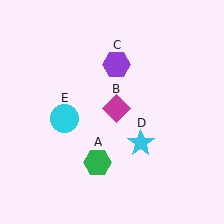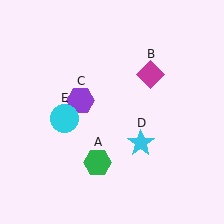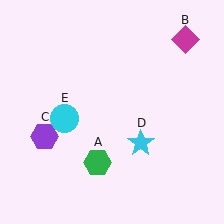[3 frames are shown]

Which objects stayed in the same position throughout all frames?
Green hexagon (object A) and cyan star (object D) and cyan circle (object E) remained stationary.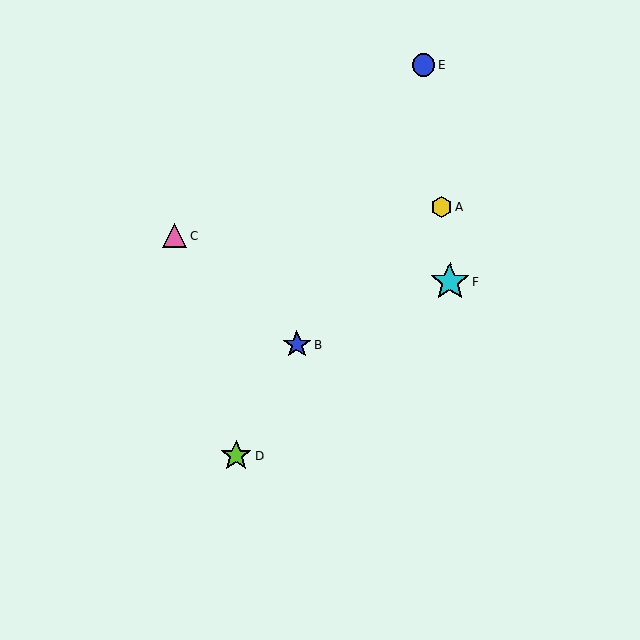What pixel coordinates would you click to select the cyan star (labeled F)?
Click at (450, 282) to select the cyan star F.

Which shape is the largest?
The cyan star (labeled F) is the largest.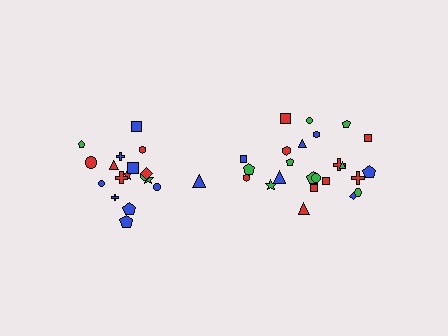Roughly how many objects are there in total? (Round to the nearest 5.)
Roughly 45 objects in total.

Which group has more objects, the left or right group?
The right group.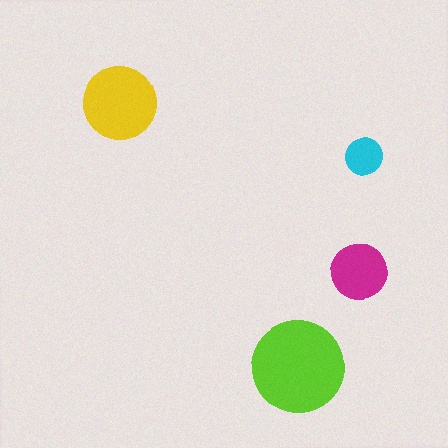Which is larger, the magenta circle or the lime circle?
The lime one.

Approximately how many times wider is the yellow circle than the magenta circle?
About 1.5 times wider.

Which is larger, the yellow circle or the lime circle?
The lime one.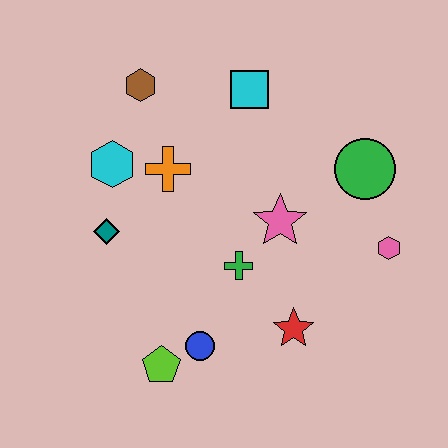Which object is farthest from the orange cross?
The pink hexagon is farthest from the orange cross.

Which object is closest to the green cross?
The pink star is closest to the green cross.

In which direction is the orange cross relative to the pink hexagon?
The orange cross is to the left of the pink hexagon.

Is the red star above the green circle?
No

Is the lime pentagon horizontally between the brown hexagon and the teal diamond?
No